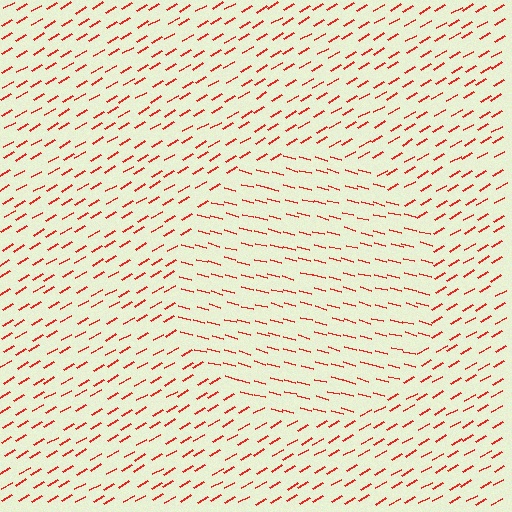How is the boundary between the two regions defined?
The boundary is defined purely by a change in line orientation (approximately 45 degrees difference). All lines are the same color and thickness.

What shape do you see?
I see a circle.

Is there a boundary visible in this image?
Yes, there is a texture boundary formed by a change in line orientation.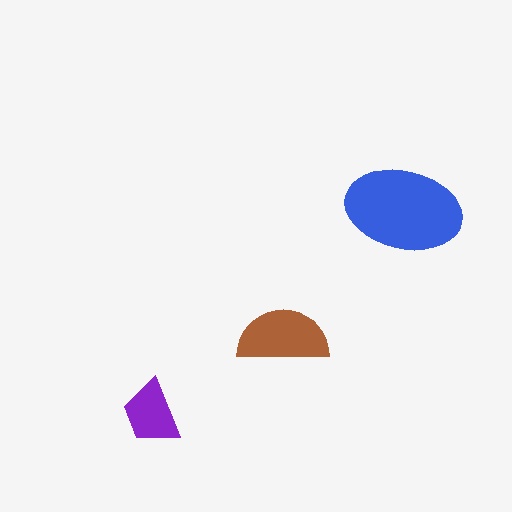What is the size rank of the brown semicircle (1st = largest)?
2nd.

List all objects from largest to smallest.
The blue ellipse, the brown semicircle, the purple trapezoid.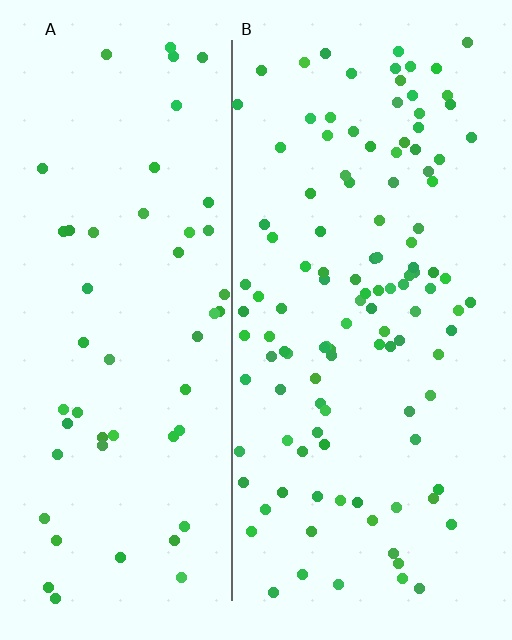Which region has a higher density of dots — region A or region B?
B (the right).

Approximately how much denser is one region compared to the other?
Approximately 2.3× — region B over region A.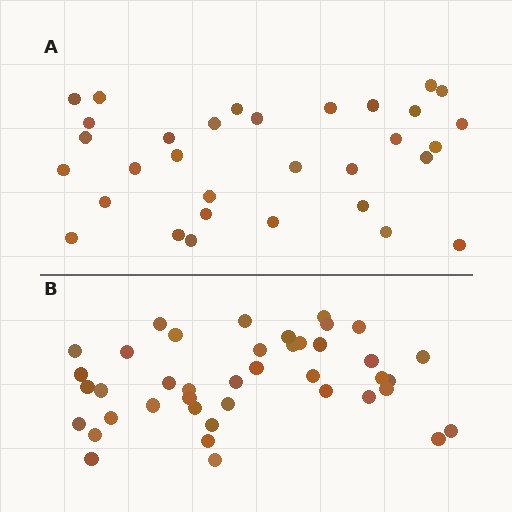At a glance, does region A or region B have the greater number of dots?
Region B (the bottom region) has more dots.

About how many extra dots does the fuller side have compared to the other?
Region B has roughly 8 or so more dots than region A.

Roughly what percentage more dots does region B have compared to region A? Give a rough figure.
About 30% more.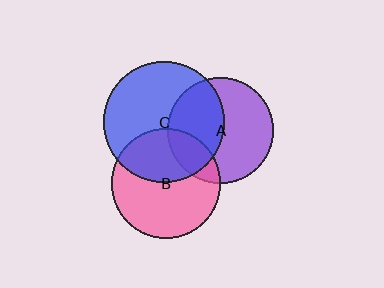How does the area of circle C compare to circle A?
Approximately 1.3 times.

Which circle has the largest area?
Circle C (blue).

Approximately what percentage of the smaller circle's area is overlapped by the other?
Approximately 45%.